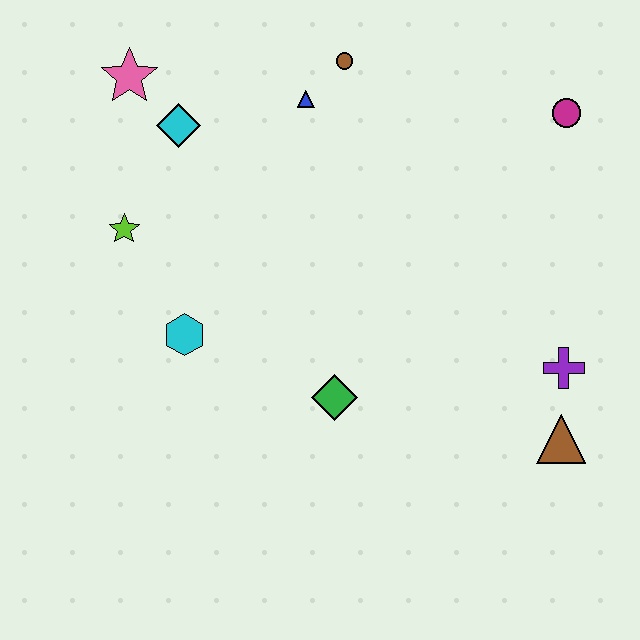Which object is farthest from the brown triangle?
The pink star is farthest from the brown triangle.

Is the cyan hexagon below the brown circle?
Yes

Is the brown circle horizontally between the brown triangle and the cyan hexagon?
Yes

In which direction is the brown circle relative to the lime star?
The brown circle is to the right of the lime star.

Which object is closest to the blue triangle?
The brown circle is closest to the blue triangle.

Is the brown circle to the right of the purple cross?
No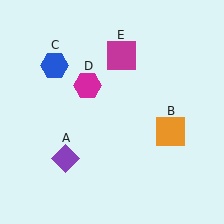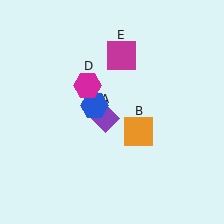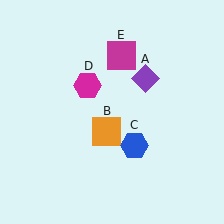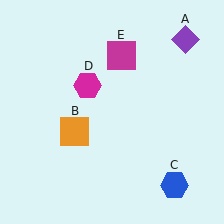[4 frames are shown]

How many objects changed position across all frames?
3 objects changed position: purple diamond (object A), orange square (object B), blue hexagon (object C).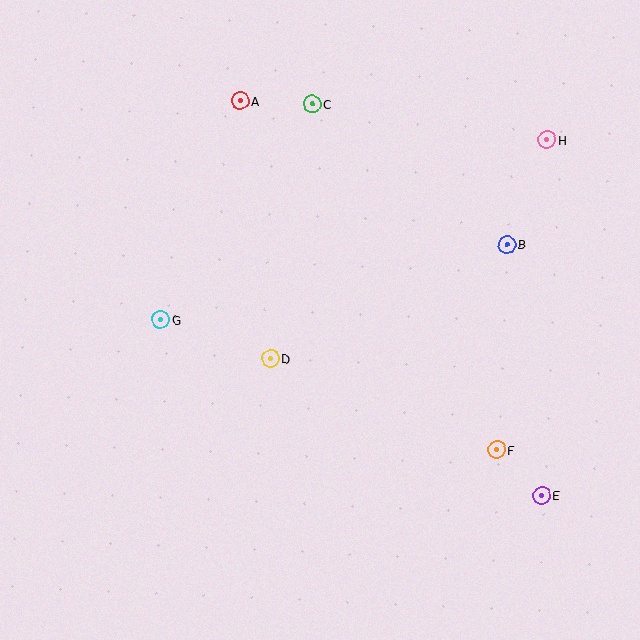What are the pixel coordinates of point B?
Point B is at (507, 244).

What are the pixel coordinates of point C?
Point C is at (312, 104).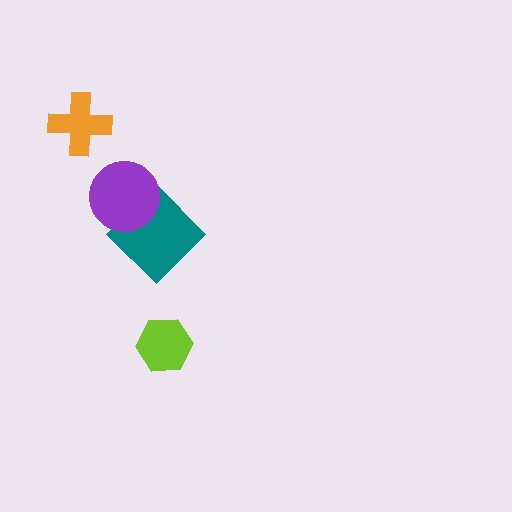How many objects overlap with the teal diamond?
1 object overlaps with the teal diamond.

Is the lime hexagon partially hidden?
No, no other shape covers it.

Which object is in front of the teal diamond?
The purple circle is in front of the teal diamond.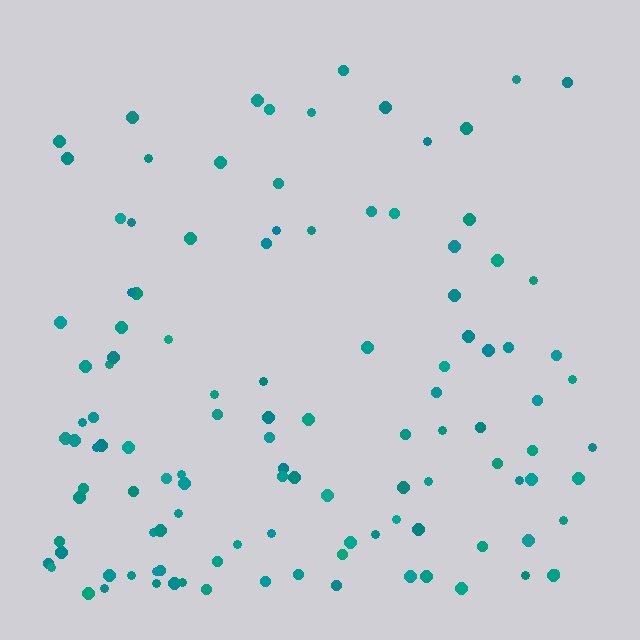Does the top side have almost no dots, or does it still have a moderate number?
Still a moderate number, just noticeably fewer than the bottom.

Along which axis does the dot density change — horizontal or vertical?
Vertical.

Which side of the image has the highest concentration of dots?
The bottom.